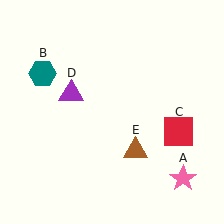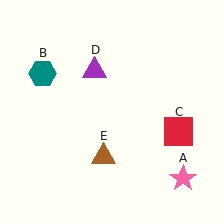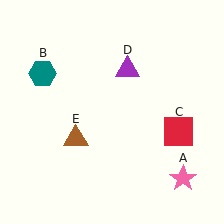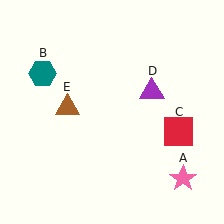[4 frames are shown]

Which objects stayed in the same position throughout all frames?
Pink star (object A) and teal hexagon (object B) and red square (object C) remained stationary.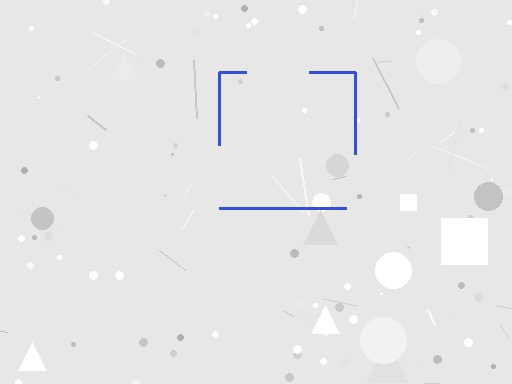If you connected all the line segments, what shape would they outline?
They would outline a square.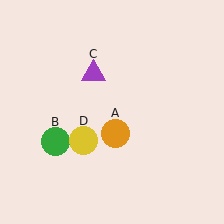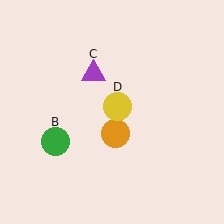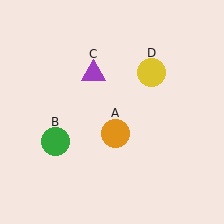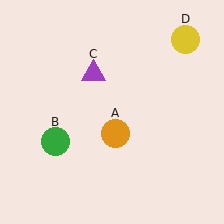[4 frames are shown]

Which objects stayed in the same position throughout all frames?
Orange circle (object A) and green circle (object B) and purple triangle (object C) remained stationary.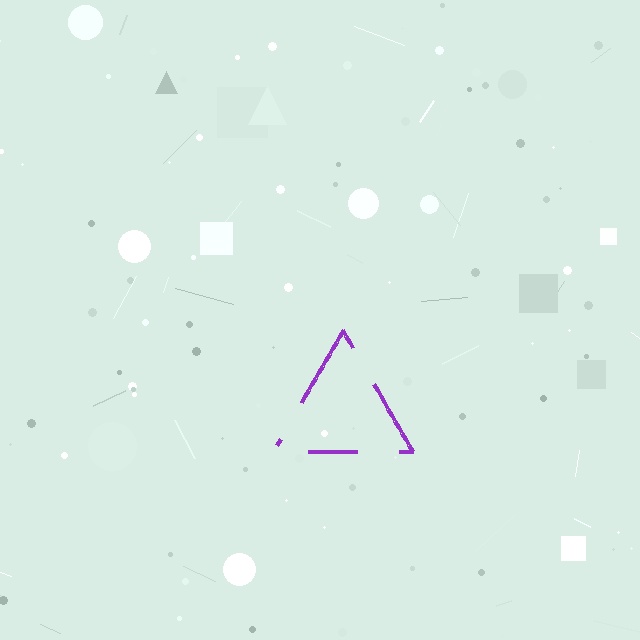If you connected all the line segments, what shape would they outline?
They would outline a triangle.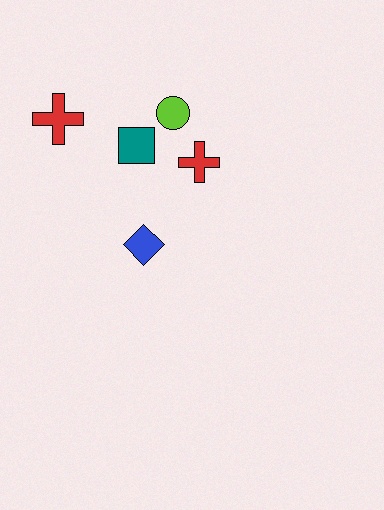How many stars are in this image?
There are no stars.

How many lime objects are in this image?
There is 1 lime object.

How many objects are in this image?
There are 5 objects.